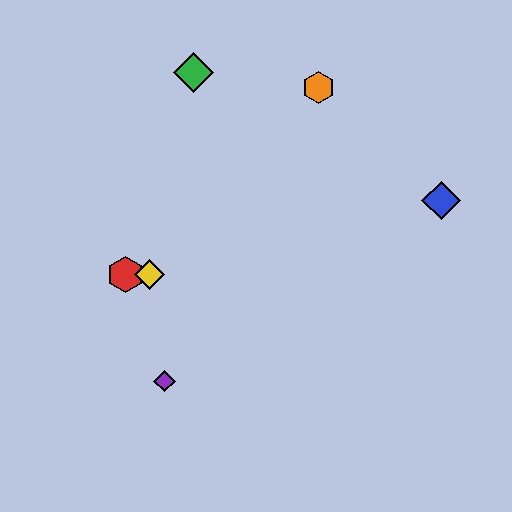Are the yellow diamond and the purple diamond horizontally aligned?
No, the yellow diamond is at y≈274 and the purple diamond is at y≈381.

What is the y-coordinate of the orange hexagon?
The orange hexagon is at y≈87.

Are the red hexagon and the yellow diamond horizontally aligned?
Yes, both are at y≈274.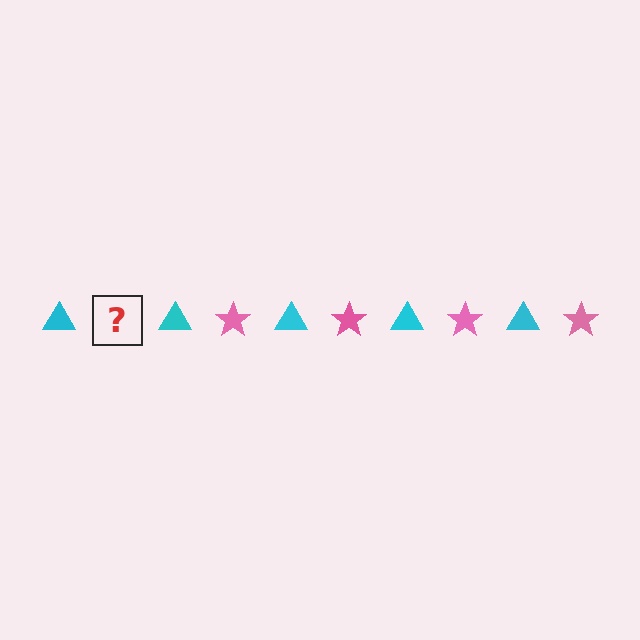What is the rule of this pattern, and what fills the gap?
The rule is that the pattern alternates between cyan triangle and pink star. The gap should be filled with a pink star.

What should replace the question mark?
The question mark should be replaced with a pink star.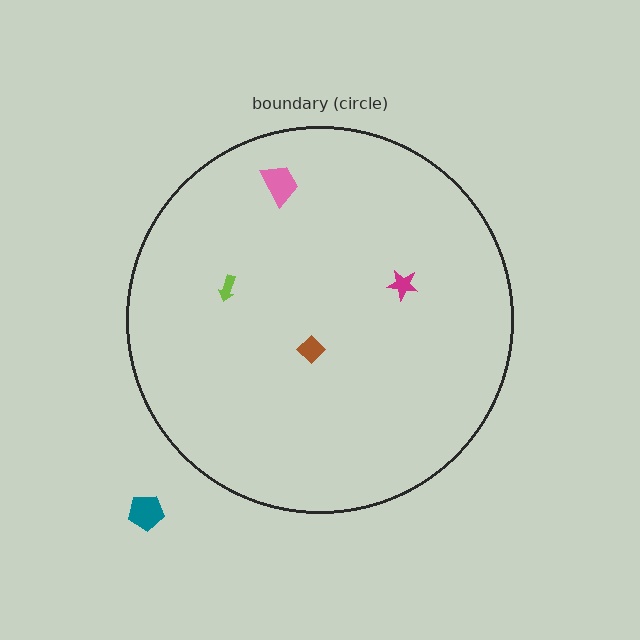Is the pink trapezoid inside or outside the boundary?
Inside.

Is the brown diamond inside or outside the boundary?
Inside.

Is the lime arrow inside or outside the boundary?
Inside.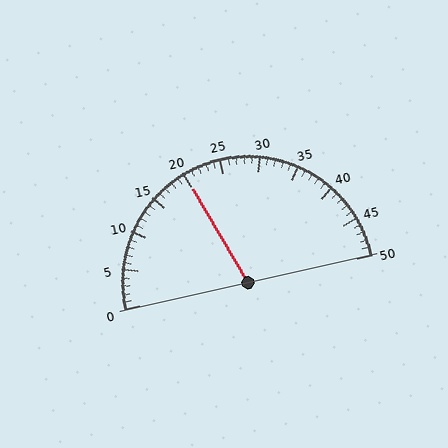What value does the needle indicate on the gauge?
The needle indicates approximately 20.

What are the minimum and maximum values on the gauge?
The gauge ranges from 0 to 50.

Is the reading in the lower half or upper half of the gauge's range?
The reading is in the lower half of the range (0 to 50).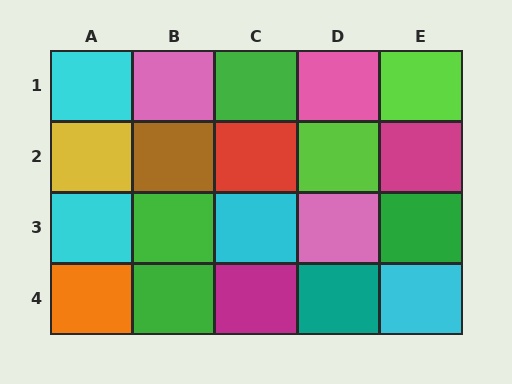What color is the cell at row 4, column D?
Teal.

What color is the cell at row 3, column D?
Pink.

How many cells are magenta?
2 cells are magenta.